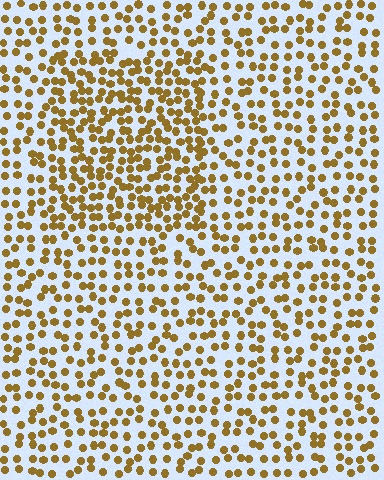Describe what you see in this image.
The image contains small brown elements arranged at two different densities. A rectangle-shaped region is visible where the elements are more densely packed than the surrounding area.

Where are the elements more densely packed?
The elements are more densely packed inside the rectangle boundary.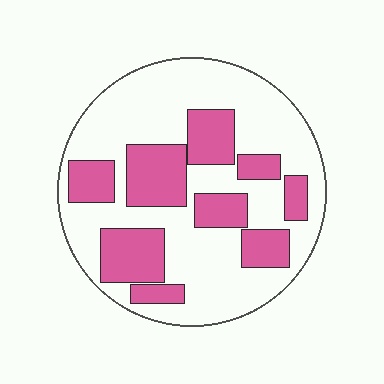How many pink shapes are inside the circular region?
9.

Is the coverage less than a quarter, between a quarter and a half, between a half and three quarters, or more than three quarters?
Between a quarter and a half.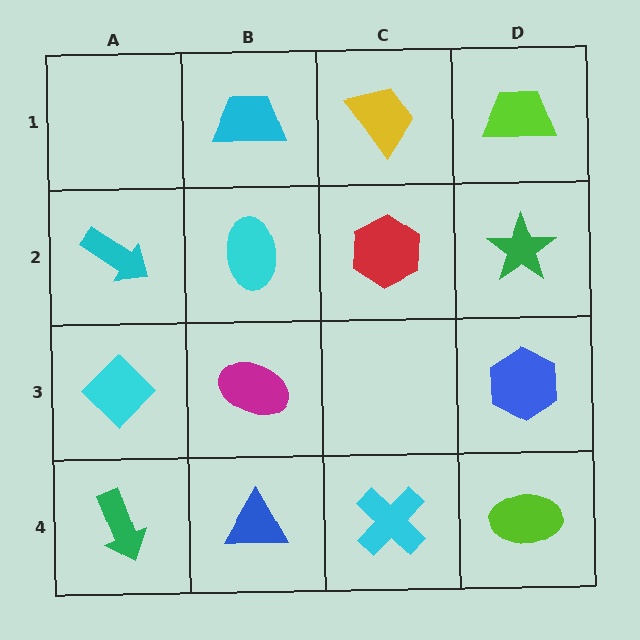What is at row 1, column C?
A yellow trapezoid.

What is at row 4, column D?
A lime ellipse.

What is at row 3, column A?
A cyan diamond.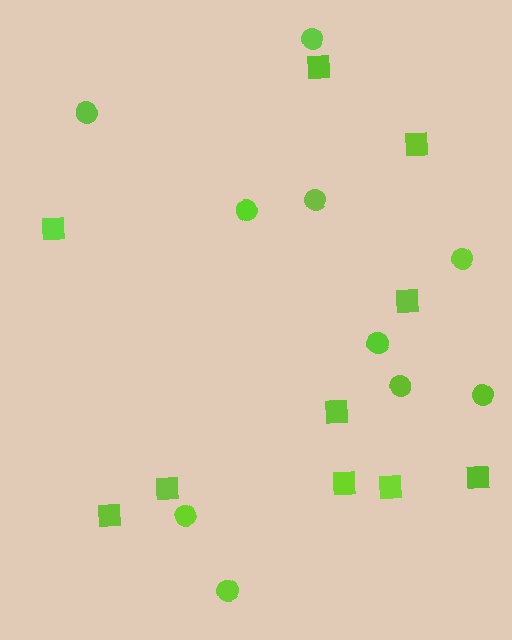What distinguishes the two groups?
There are 2 groups: one group of circles (10) and one group of squares (10).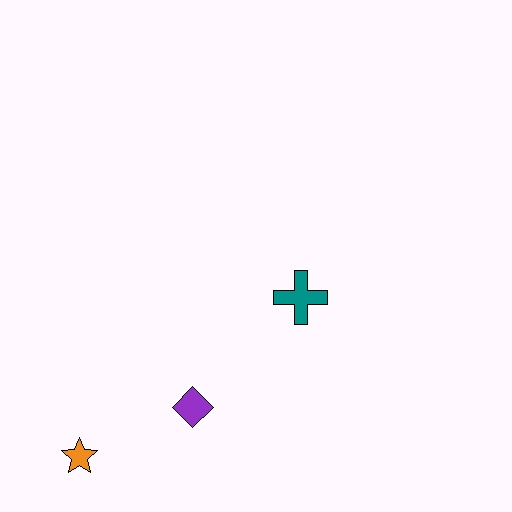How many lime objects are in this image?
There are no lime objects.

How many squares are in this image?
There are no squares.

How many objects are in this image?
There are 3 objects.